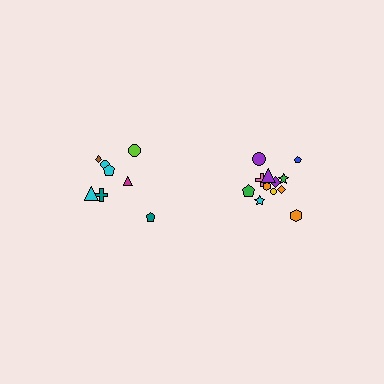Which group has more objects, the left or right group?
The right group.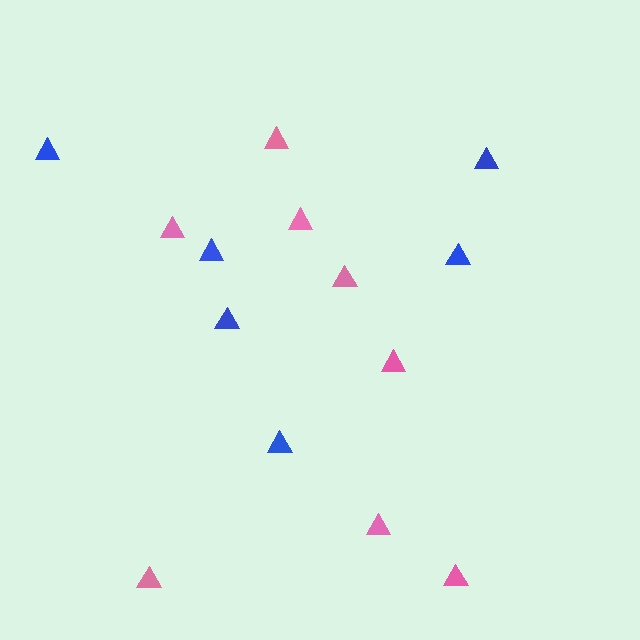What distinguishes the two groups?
There are 2 groups: one group of pink triangles (8) and one group of blue triangles (6).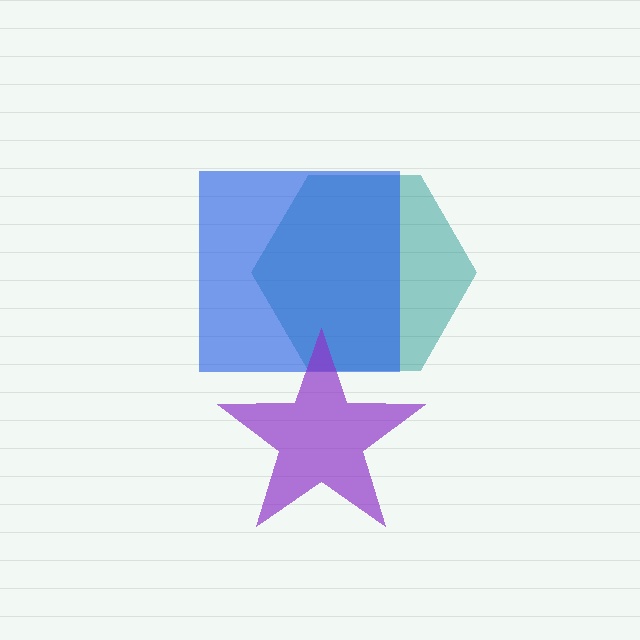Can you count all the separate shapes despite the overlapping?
Yes, there are 3 separate shapes.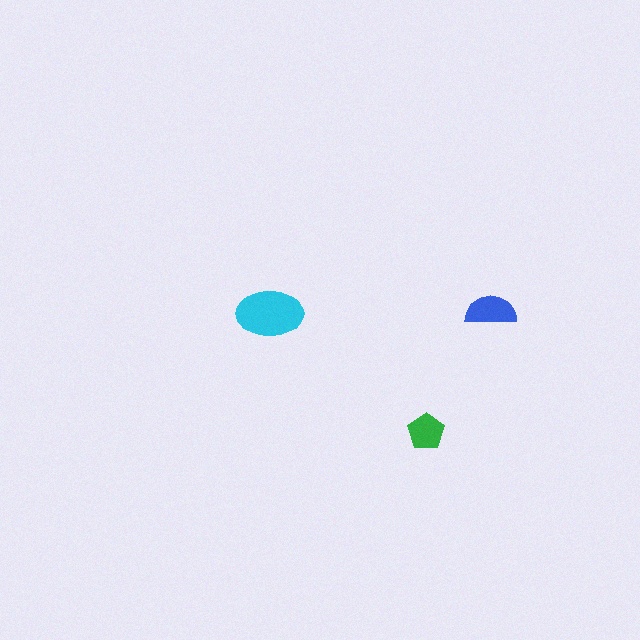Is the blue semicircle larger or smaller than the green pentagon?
Larger.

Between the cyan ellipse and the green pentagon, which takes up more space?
The cyan ellipse.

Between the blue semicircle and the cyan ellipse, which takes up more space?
The cyan ellipse.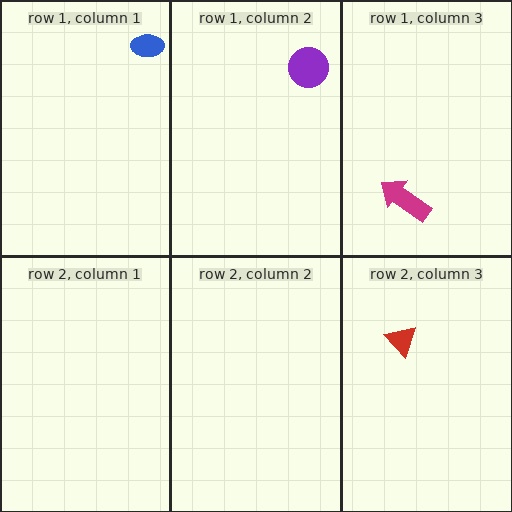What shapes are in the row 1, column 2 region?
The purple circle.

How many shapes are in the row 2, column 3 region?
1.